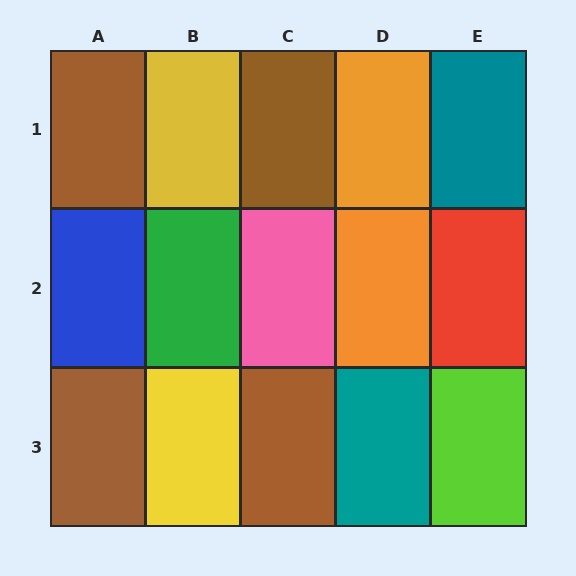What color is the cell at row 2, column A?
Blue.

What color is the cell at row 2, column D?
Orange.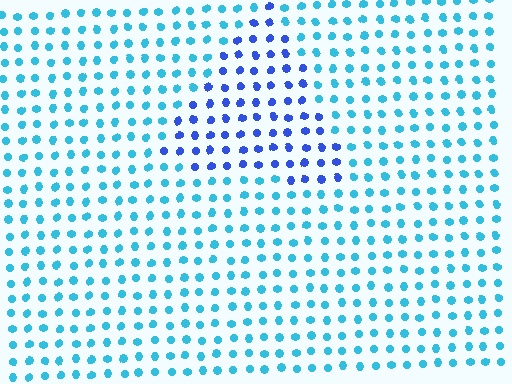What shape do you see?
I see a triangle.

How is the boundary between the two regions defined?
The boundary is defined purely by a slight shift in hue (about 39 degrees). Spacing, size, and orientation are identical on both sides.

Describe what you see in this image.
The image is filled with small cyan elements in a uniform arrangement. A triangle-shaped region is visible where the elements are tinted to a slightly different hue, forming a subtle color boundary.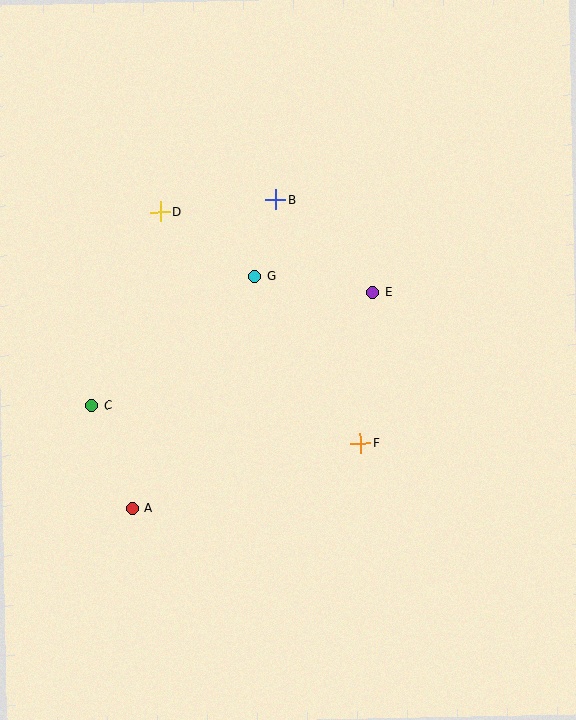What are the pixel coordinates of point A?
Point A is at (132, 508).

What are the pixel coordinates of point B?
Point B is at (276, 200).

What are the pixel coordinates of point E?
Point E is at (372, 293).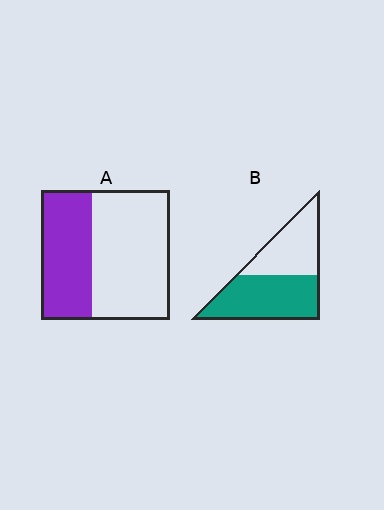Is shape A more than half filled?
No.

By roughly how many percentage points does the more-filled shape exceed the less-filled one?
By roughly 15 percentage points (B over A).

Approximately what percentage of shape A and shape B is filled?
A is approximately 40% and B is approximately 55%.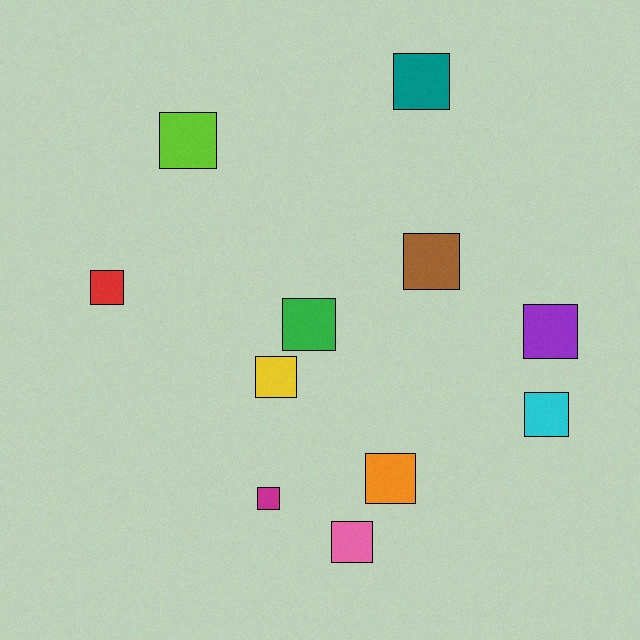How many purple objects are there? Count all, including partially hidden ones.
There is 1 purple object.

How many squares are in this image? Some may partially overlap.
There are 11 squares.